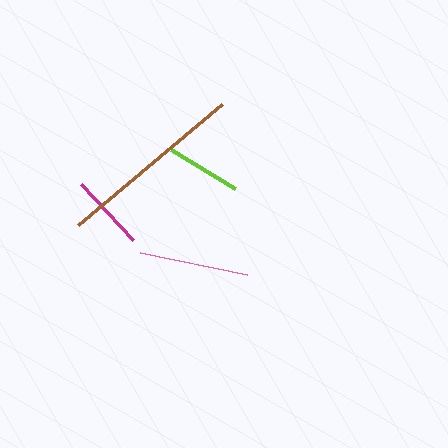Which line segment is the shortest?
The lime line is the shortest at approximately 76 pixels.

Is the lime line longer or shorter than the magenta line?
The magenta line is longer than the lime line.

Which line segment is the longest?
The brown line is the longest at approximately 189 pixels.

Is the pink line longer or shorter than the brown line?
The brown line is longer than the pink line.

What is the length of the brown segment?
The brown segment is approximately 189 pixels long.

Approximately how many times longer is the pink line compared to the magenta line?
The pink line is approximately 1.4 times the length of the magenta line.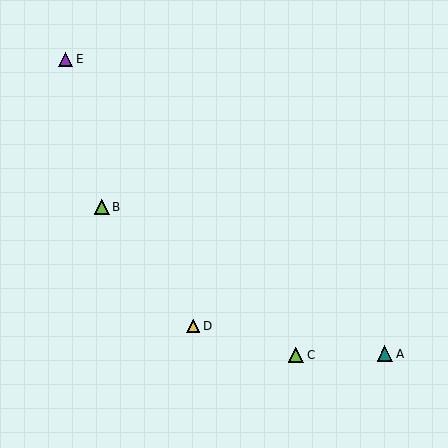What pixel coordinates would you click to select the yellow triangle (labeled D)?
Click at (193, 326) to select the yellow triangle D.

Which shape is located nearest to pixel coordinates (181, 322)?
The yellow triangle (labeled D) at (193, 326) is nearest to that location.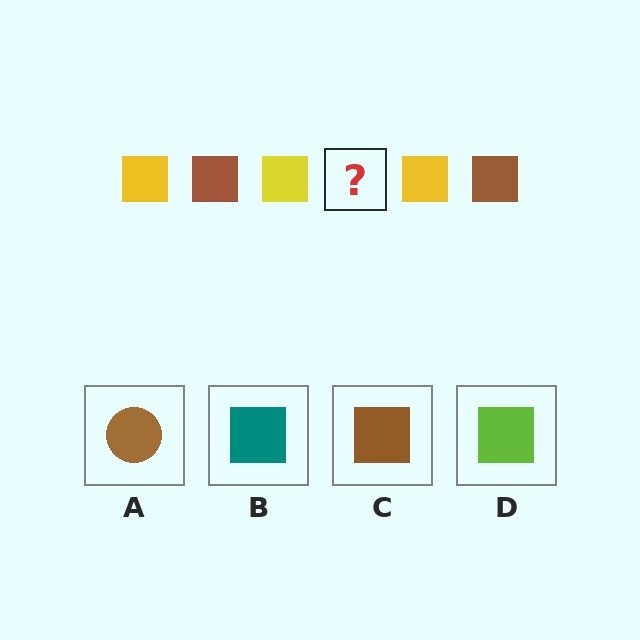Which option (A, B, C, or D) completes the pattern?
C.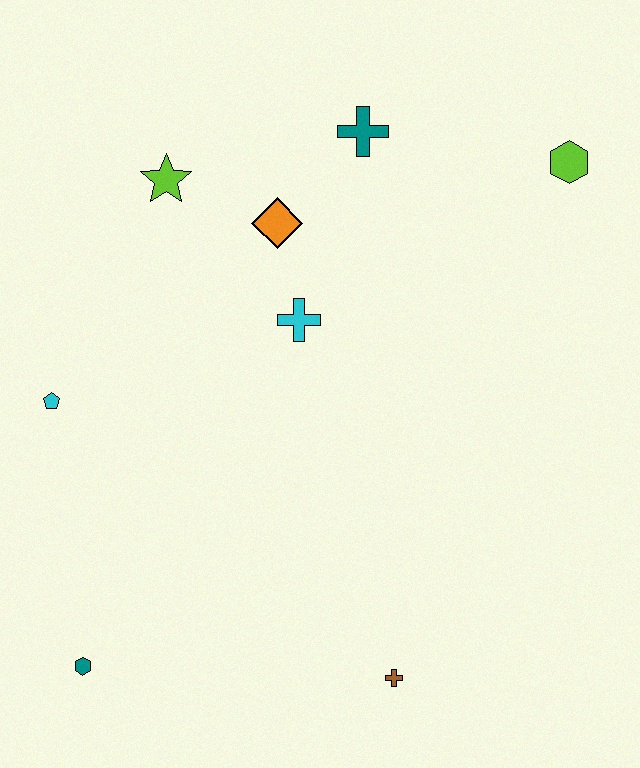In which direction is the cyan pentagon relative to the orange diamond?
The cyan pentagon is to the left of the orange diamond.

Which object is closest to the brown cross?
The teal hexagon is closest to the brown cross.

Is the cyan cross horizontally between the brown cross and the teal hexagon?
Yes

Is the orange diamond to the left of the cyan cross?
Yes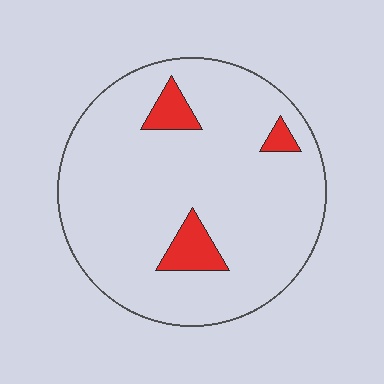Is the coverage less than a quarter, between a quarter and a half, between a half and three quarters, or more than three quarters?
Less than a quarter.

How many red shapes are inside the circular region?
3.